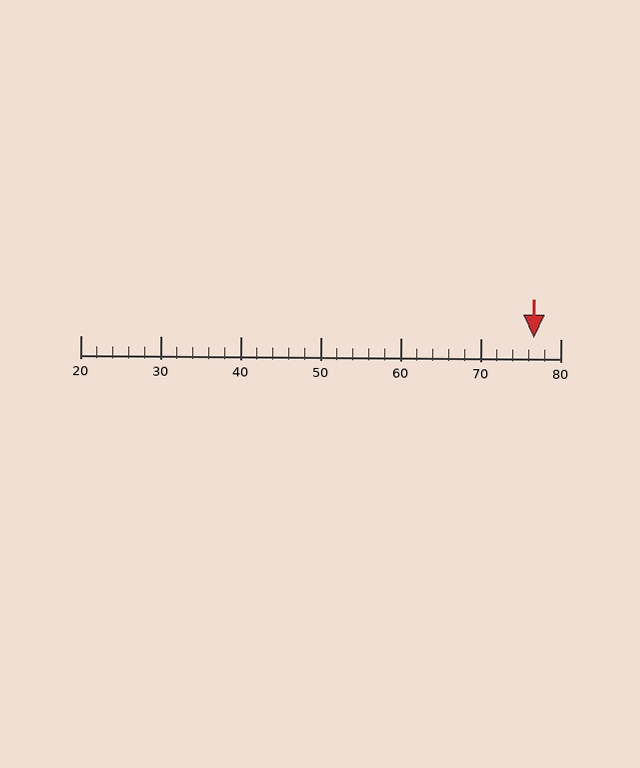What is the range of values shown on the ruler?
The ruler shows values from 20 to 80.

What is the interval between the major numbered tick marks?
The major tick marks are spaced 10 units apart.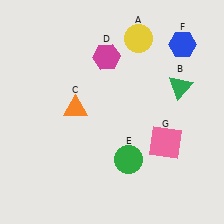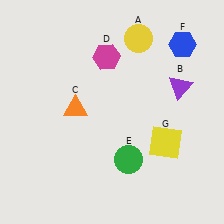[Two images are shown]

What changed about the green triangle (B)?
In Image 1, B is green. In Image 2, it changed to purple.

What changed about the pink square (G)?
In Image 1, G is pink. In Image 2, it changed to yellow.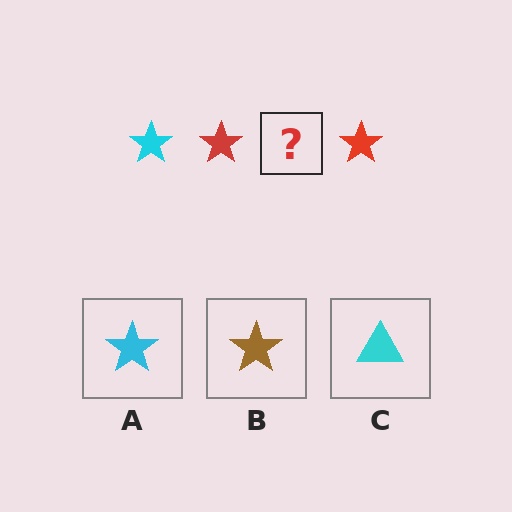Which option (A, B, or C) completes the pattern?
A.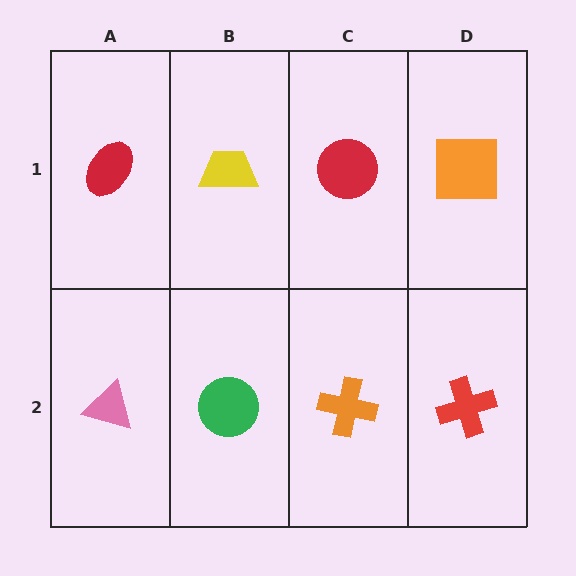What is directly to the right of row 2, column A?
A green circle.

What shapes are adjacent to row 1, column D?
A red cross (row 2, column D), a red circle (row 1, column C).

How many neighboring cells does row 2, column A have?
2.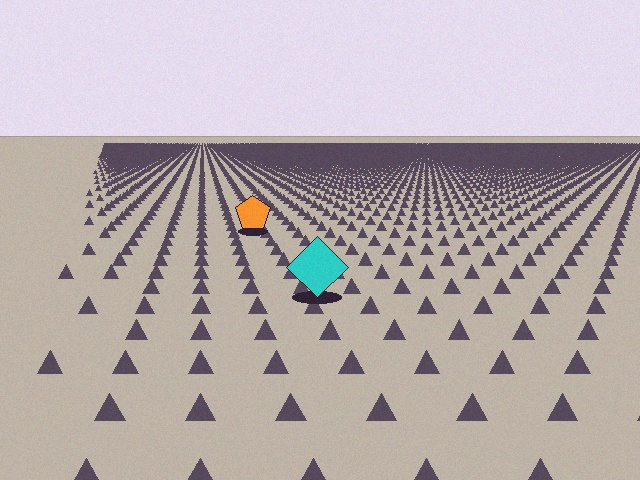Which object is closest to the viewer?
The cyan diamond is closest. The texture marks near it are larger and more spread out.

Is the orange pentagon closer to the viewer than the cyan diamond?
No. The cyan diamond is closer — you can tell from the texture gradient: the ground texture is coarser near it.